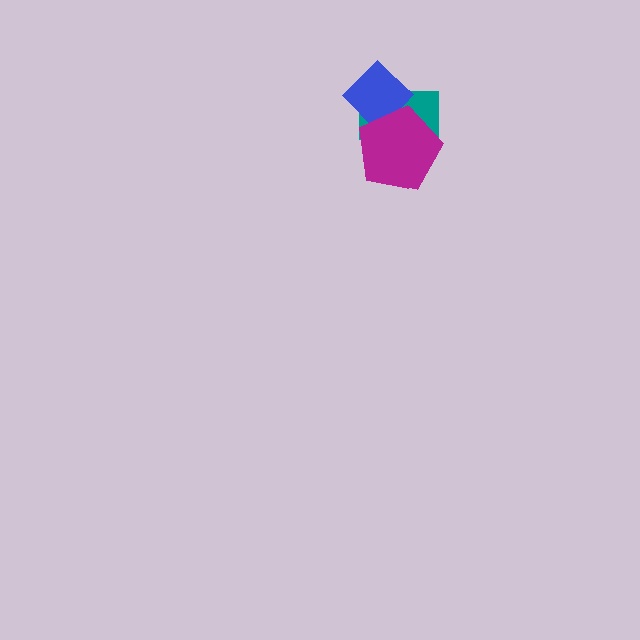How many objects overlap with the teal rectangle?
2 objects overlap with the teal rectangle.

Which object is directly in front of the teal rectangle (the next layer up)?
The blue diamond is directly in front of the teal rectangle.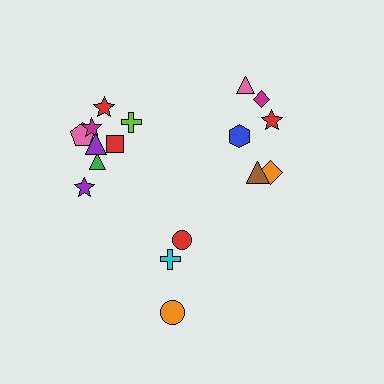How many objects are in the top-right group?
There are 6 objects.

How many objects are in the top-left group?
There are 8 objects.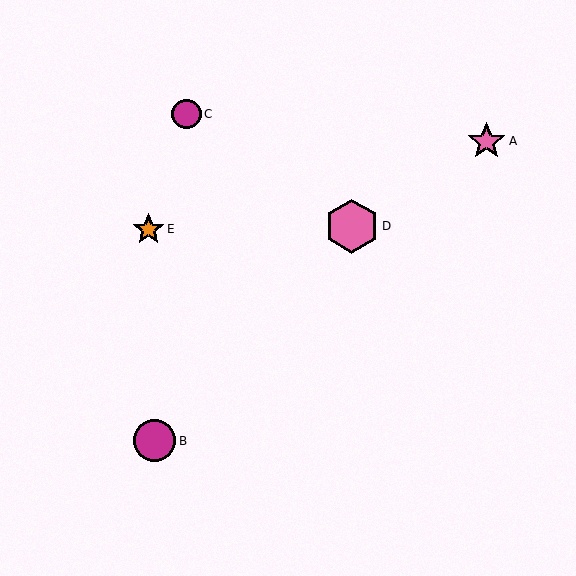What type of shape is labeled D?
Shape D is a pink hexagon.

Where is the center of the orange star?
The center of the orange star is at (149, 229).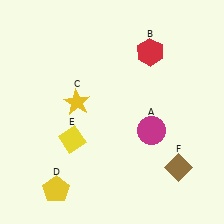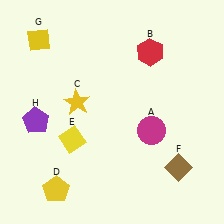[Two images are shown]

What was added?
A yellow diamond (G), a purple pentagon (H) were added in Image 2.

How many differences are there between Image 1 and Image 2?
There are 2 differences between the two images.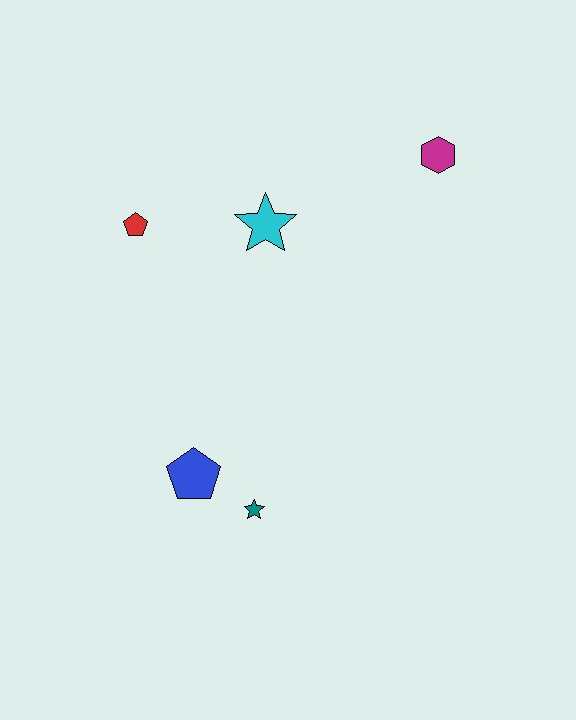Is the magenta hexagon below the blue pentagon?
No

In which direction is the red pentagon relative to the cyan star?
The red pentagon is to the left of the cyan star.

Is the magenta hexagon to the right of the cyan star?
Yes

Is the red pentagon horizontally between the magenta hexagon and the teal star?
No